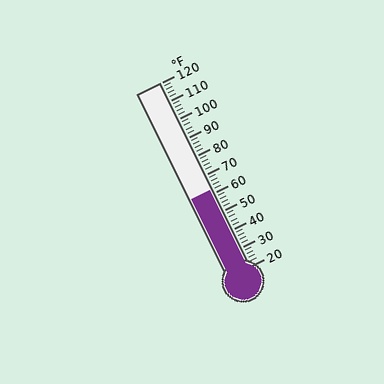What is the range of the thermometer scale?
The thermometer scale ranges from 20°F to 120°F.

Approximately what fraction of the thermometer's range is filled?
The thermometer is filled to approximately 40% of its range.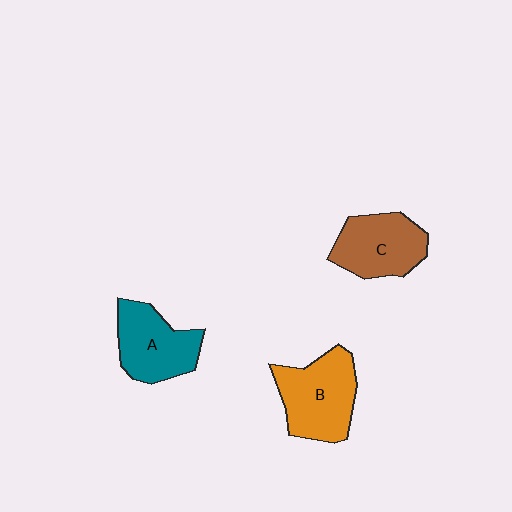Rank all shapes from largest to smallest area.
From largest to smallest: B (orange), C (brown), A (teal).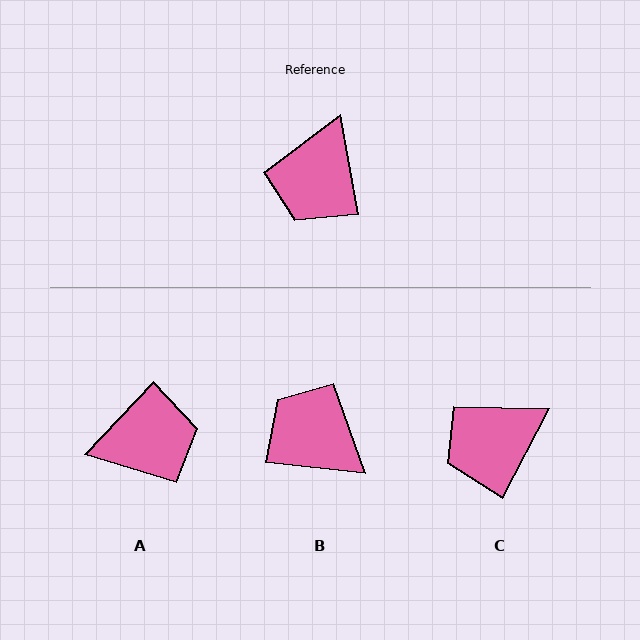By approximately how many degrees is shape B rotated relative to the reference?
Approximately 107 degrees clockwise.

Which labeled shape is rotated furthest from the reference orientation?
A, about 126 degrees away.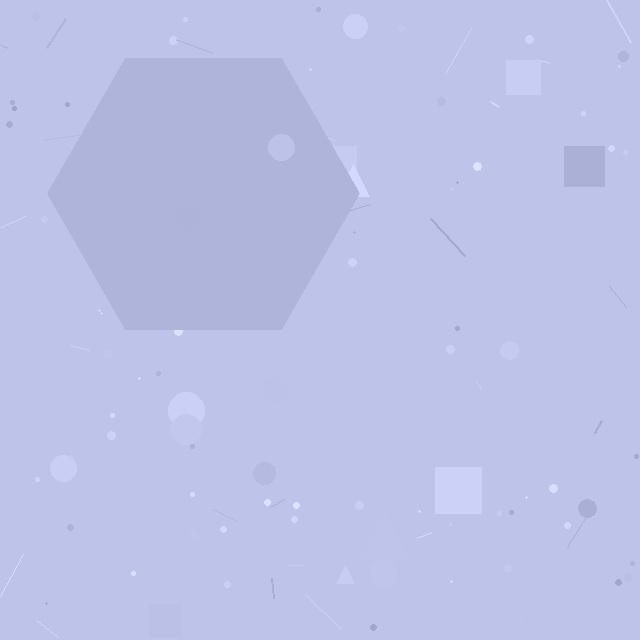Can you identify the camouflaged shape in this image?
The camouflaged shape is a hexagon.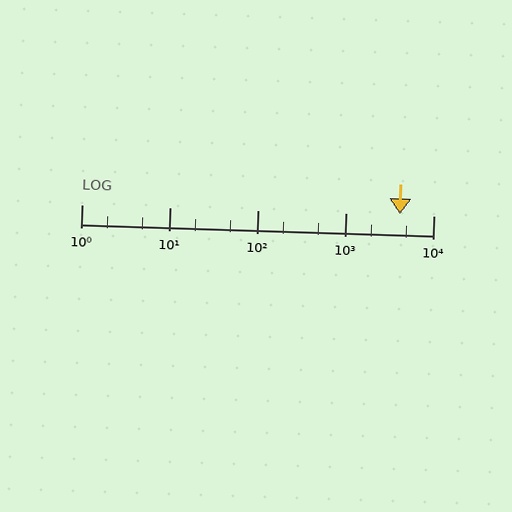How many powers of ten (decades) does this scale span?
The scale spans 4 decades, from 1 to 10000.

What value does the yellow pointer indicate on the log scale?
The pointer indicates approximately 4200.